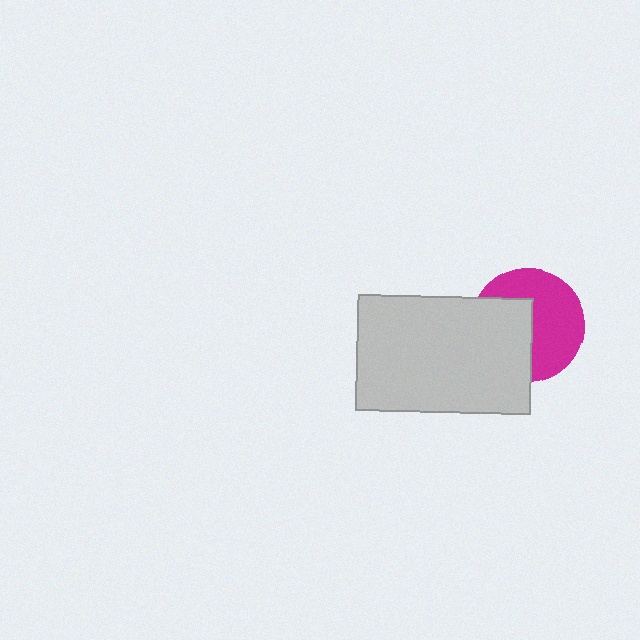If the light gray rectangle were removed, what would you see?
You would see the complete magenta circle.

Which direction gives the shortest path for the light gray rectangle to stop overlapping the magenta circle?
Moving left gives the shortest separation.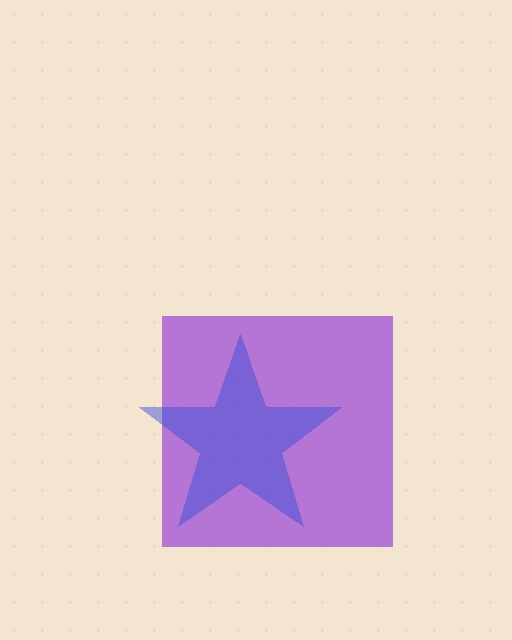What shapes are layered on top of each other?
The layered shapes are: a purple square, a blue star.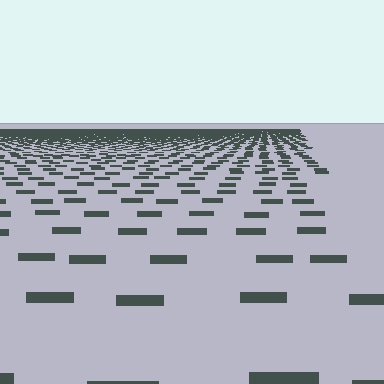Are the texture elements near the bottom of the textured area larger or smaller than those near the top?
Larger. Near the bottom, elements are closer to the viewer and appear at a bigger on-screen size.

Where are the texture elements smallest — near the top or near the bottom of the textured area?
Near the top.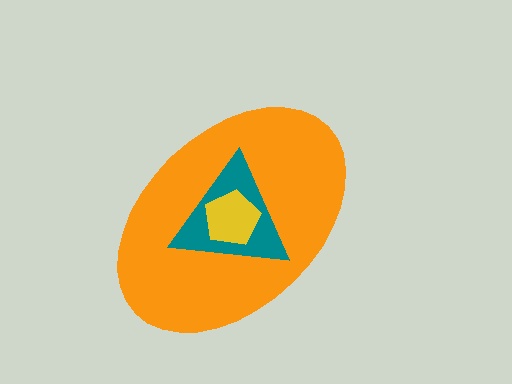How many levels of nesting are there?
3.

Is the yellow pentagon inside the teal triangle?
Yes.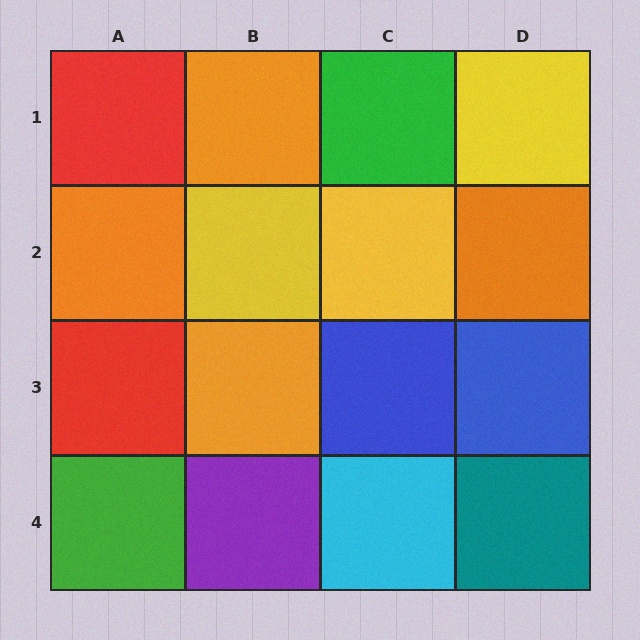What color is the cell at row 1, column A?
Red.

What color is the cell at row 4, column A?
Green.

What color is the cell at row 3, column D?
Blue.